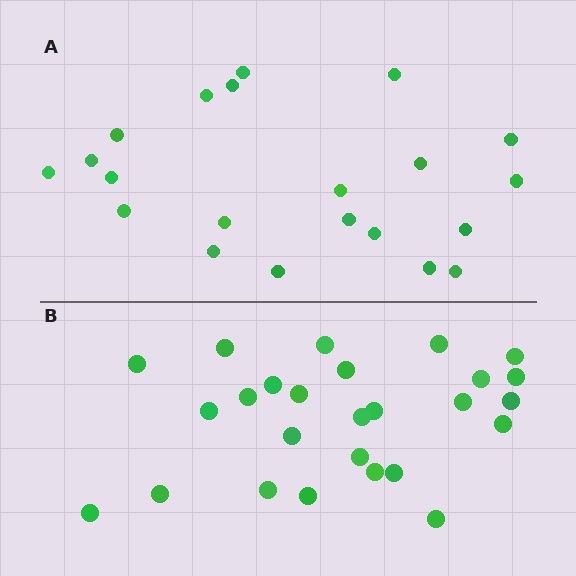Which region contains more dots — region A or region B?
Region B (the bottom region) has more dots.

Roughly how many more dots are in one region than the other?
Region B has about 5 more dots than region A.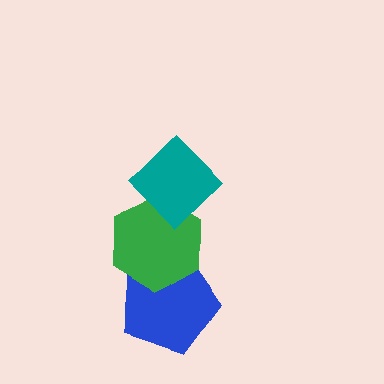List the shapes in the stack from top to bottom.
From top to bottom: the teal diamond, the green hexagon, the blue pentagon.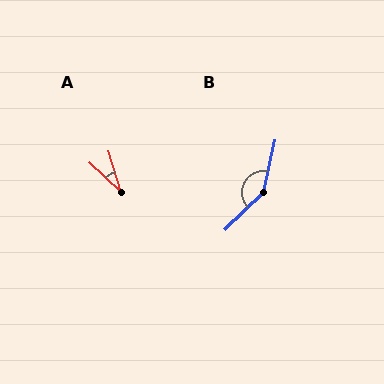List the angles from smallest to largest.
A (31°), B (146°).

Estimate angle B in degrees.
Approximately 146 degrees.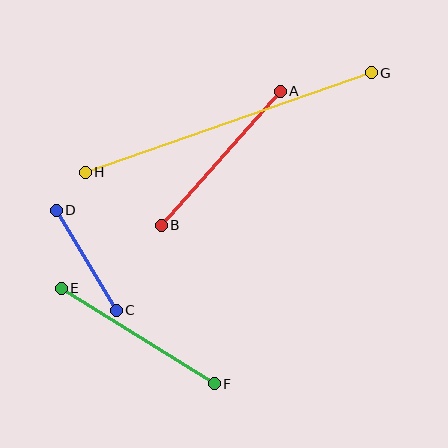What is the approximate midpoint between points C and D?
The midpoint is at approximately (86, 261) pixels.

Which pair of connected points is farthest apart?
Points G and H are farthest apart.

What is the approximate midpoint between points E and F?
The midpoint is at approximately (138, 336) pixels.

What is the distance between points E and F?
The distance is approximately 180 pixels.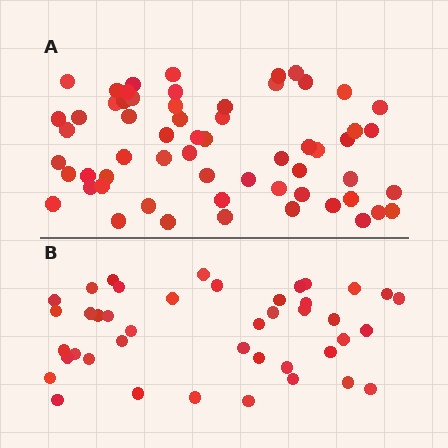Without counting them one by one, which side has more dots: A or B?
Region A (the top region) has more dots.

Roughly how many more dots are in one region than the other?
Region A has approximately 20 more dots than region B.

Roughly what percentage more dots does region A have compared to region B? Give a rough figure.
About 45% more.